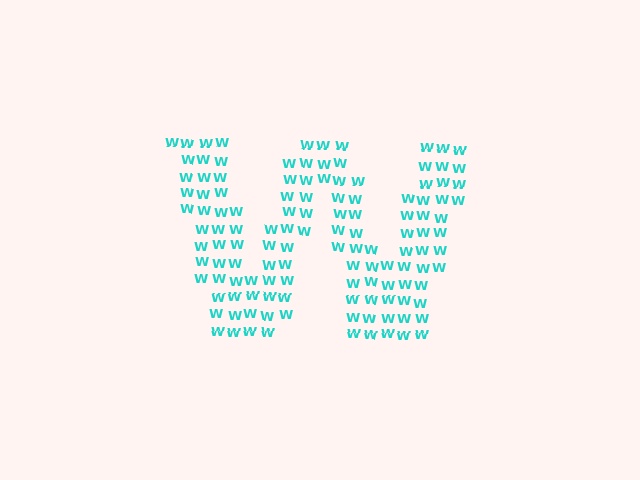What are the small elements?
The small elements are letter W's.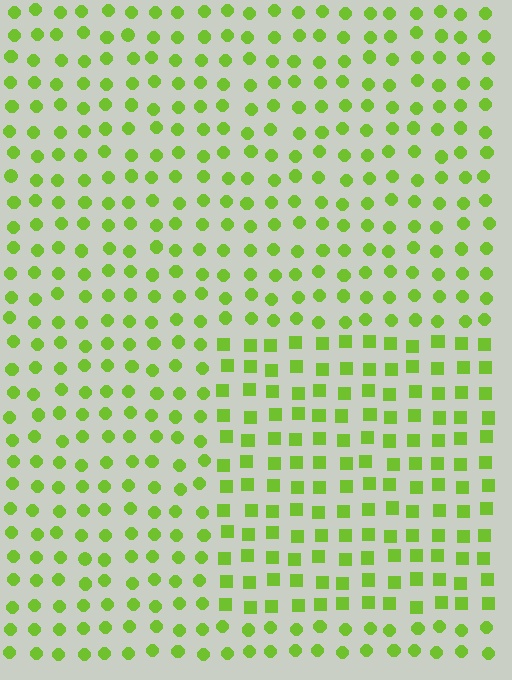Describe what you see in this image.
The image is filled with small lime elements arranged in a uniform grid. A rectangle-shaped region contains squares, while the surrounding area contains circles. The boundary is defined purely by the change in element shape.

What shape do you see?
I see a rectangle.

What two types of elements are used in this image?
The image uses squares inside the rectangle region and circles outside it.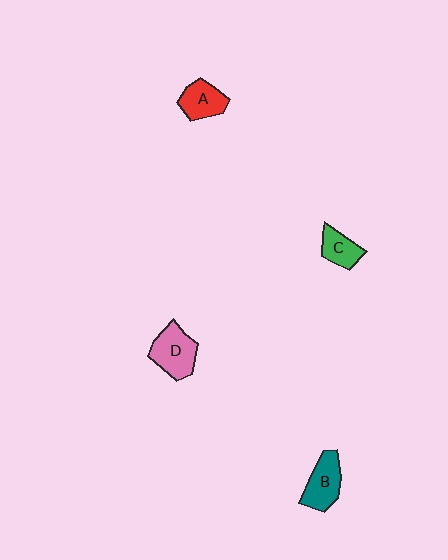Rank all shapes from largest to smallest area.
From largest to smallest: D (pink), B (teal), A (red), C (green).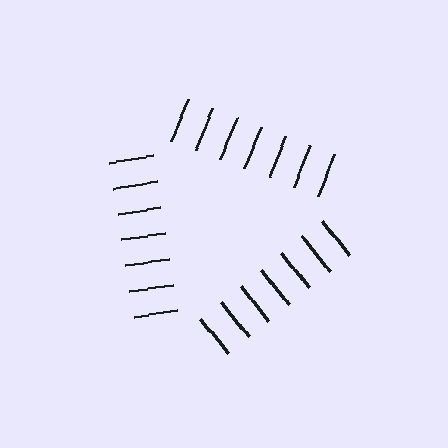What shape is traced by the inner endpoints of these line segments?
An illusory triangle — the line segments terminate on its edges but no continuous stroke is drawn.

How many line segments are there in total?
21 — 7 along each of the 3 edges.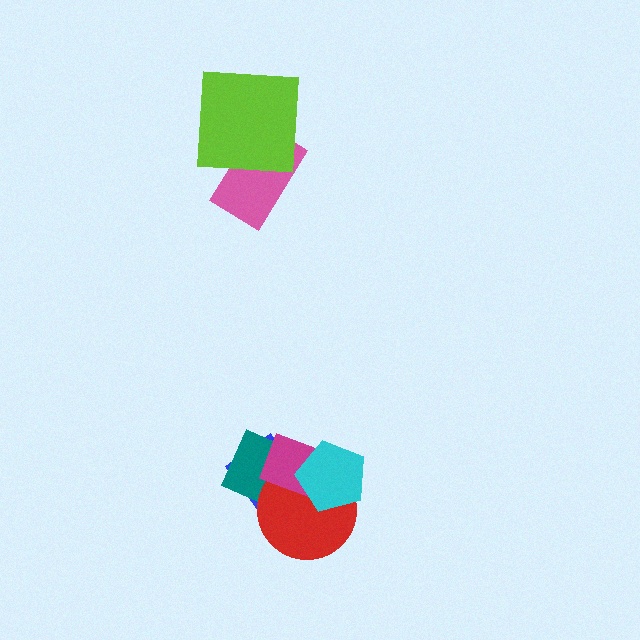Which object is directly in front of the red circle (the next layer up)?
The magenta rectangle is directly in front of the red circle.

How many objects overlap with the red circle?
4 objects overlap with the red circle.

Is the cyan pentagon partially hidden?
No, no other shape covers it.